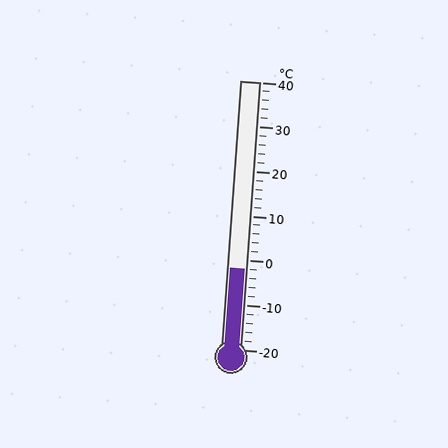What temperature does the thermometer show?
The thermometer shows approximately -2°C.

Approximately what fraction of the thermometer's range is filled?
The thermometer is filled to approximately 30% of its range.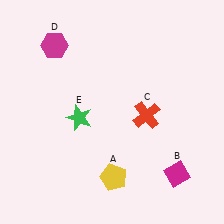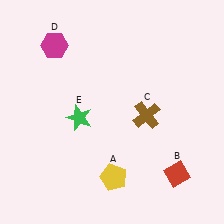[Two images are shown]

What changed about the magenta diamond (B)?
In Image 1, B is magenta. In Image 2, it changed to red.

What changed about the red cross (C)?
In Image 1, C is red. In Image 2, it changed to brown.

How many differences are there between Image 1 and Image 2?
There are 2 differences between the two images.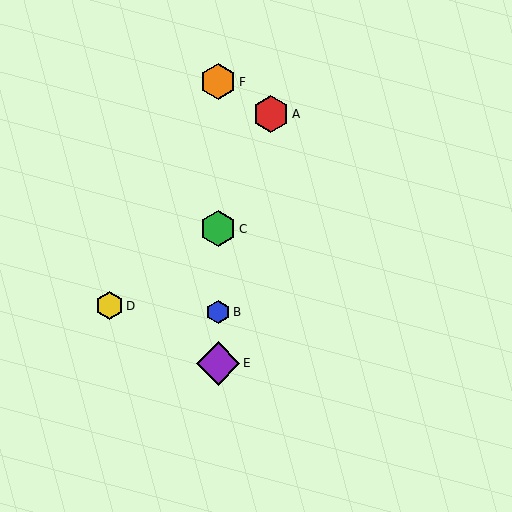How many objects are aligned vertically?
4 objects (B, C, E, F) are aligned vertically.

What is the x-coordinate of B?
Object B is at x≈218.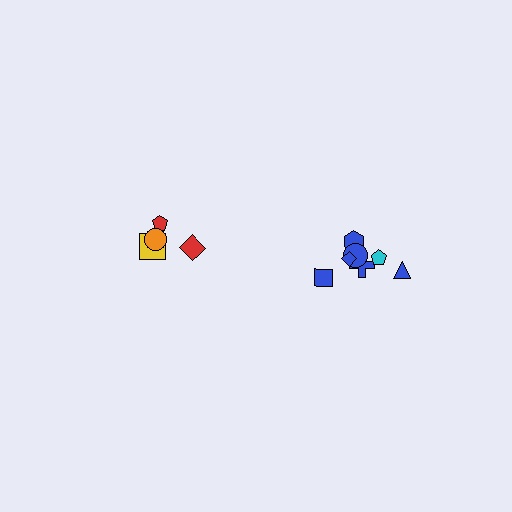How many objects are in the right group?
There are 7 objects.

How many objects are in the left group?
There are 4 objects.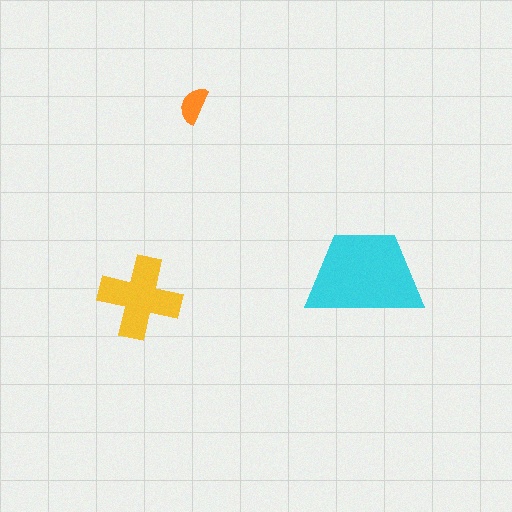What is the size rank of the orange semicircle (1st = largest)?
3rd.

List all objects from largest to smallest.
The cyan trapezoid, the yellow cross, the orange semicircle.